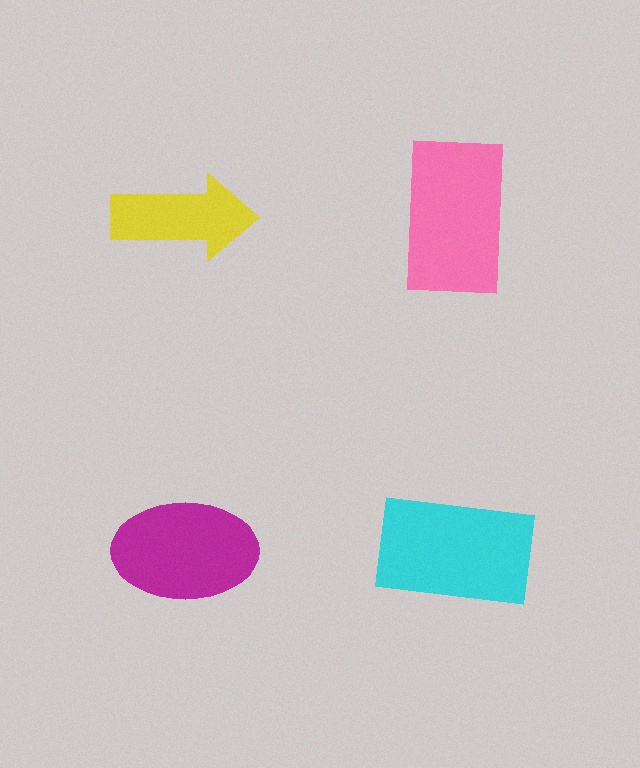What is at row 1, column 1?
A yellow arrow.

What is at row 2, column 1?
A magenta ellipse.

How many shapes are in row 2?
2 shapes.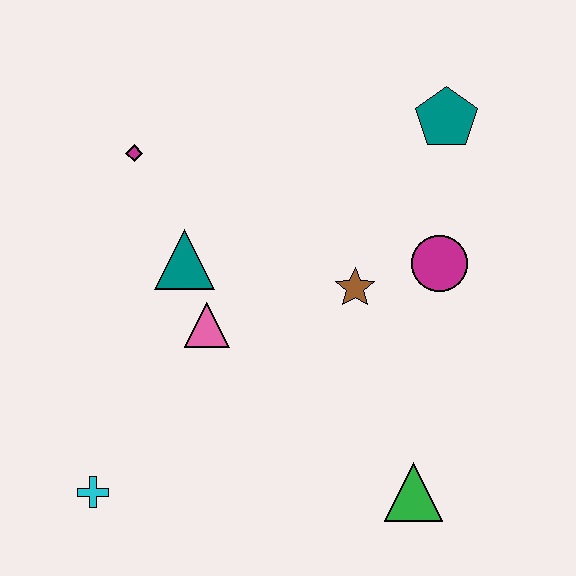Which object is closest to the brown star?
The magenta circle is closest to the brown star.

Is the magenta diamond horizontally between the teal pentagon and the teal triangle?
No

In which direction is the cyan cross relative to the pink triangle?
The cyan cross is below the pink triangle.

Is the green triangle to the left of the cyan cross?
No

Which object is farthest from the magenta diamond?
The green triangle is farthest from the magenta diamond.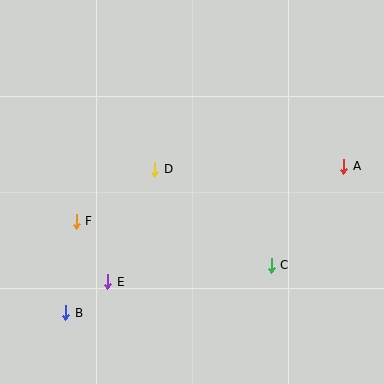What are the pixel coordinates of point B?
Point B is at (66, 313).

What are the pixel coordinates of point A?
Point A is at (344, 166).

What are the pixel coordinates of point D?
Point D is at (155, 169).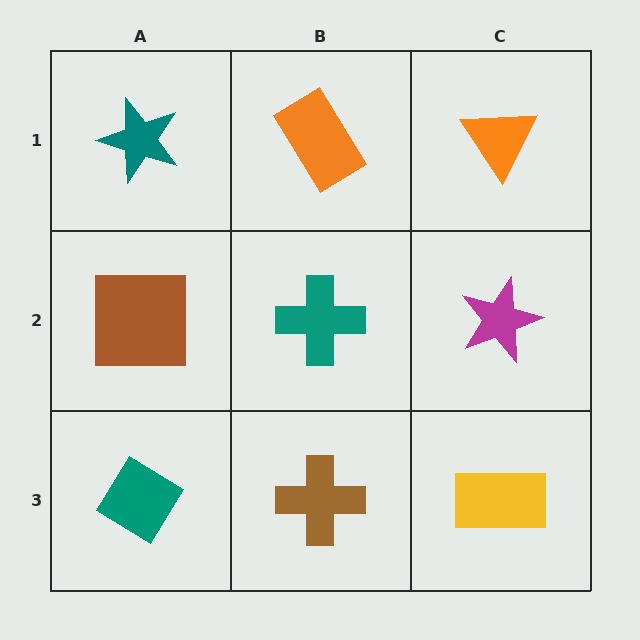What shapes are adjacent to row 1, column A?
A brown square (row 2, column A), an orange rectangle (row 1, column B).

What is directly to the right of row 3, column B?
A yellow rectangle.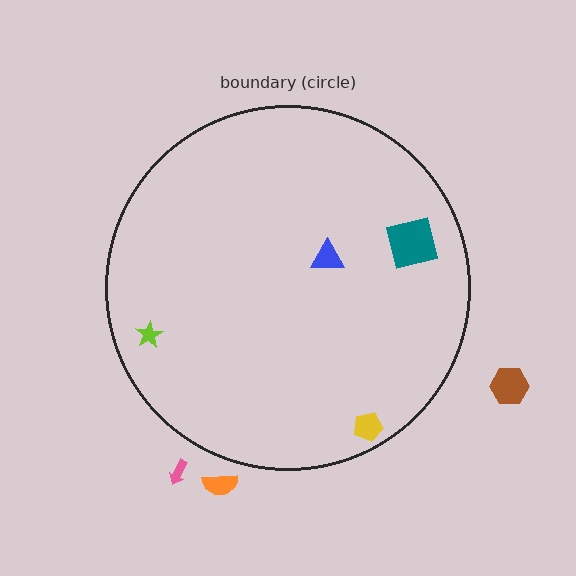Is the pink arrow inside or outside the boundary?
Outside.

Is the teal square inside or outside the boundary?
Inside.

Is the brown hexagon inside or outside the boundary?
Outside.